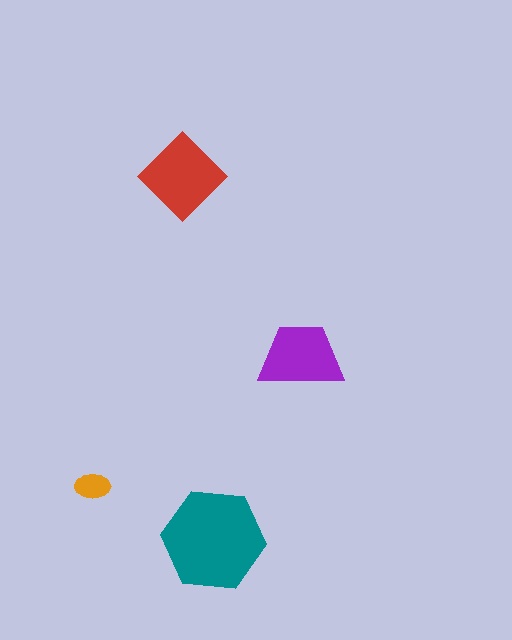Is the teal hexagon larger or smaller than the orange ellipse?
Larger.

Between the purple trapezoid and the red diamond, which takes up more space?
The red diamond.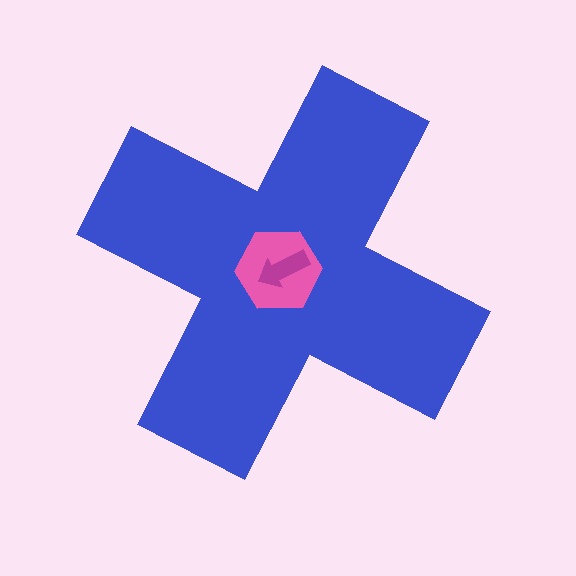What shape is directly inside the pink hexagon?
The magenta arrow.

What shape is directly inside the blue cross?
The pink hexagon.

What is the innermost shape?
The magenta arrow.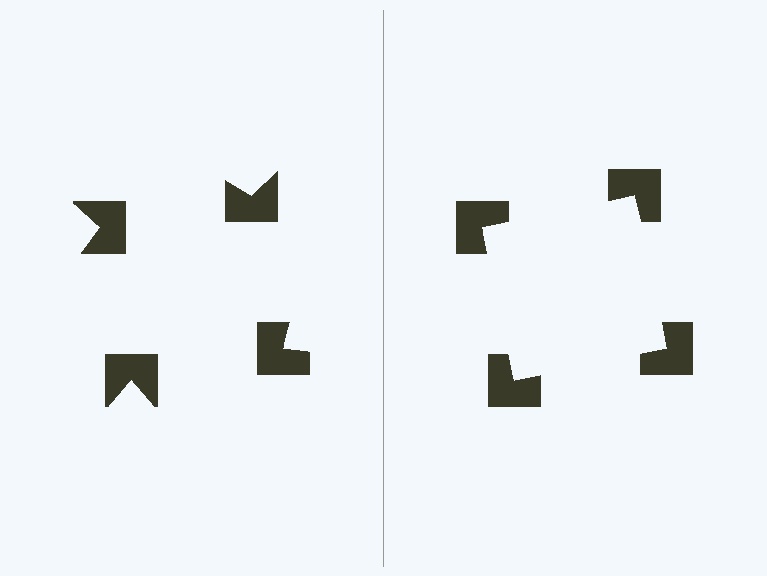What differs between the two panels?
The notched squares are positioned identically on both sides; only the wedge orientations differ. On the right they align to a square; on the left they are misaligned.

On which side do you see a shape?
An illusory square appears on the right side. On the left side the wedge cuts are rotated, so no coherent shape forms.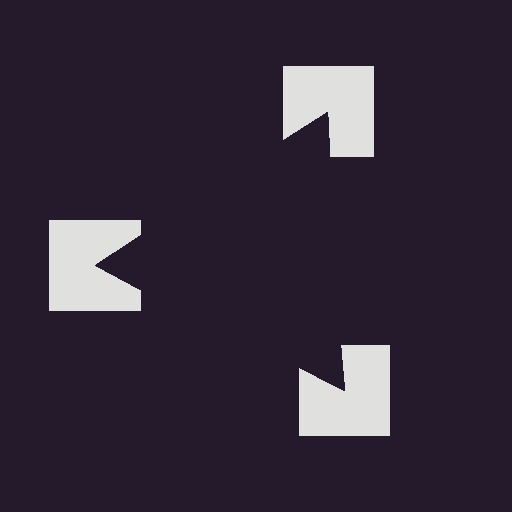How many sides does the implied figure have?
3 sides.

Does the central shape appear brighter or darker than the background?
It typically appears slightly darker than the background, even though no actual brightness change is drawn.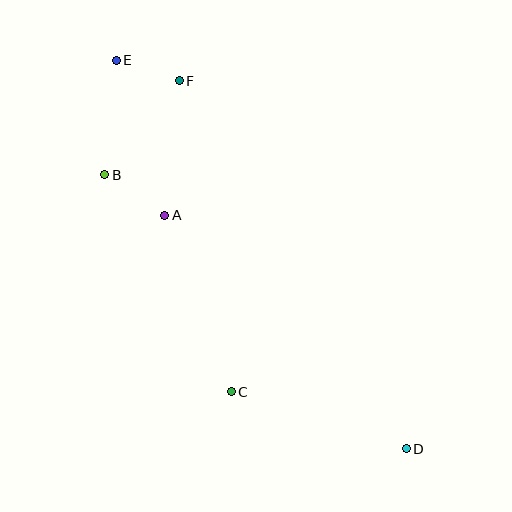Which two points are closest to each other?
Points E and F are closest to each other.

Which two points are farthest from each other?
Points D and E are farthest from each other.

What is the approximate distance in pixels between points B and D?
The distance between B and D is approximately 407 pixels.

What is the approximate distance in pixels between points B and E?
The distance between B and E is approximately 116 pixels.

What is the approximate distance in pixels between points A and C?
The distance between A and C is approximately 188 pixels.